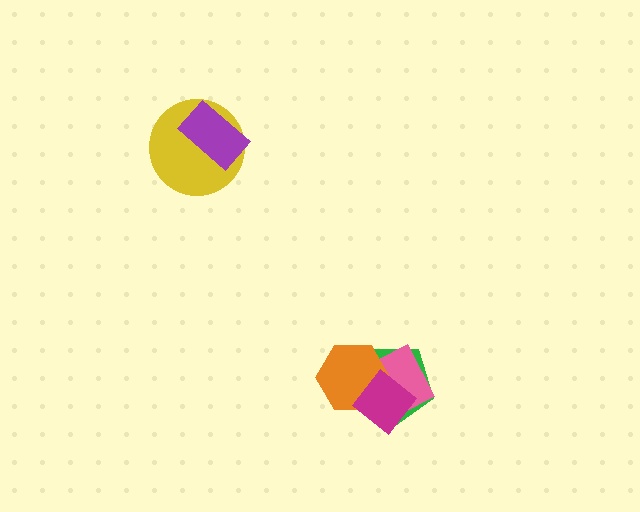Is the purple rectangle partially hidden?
No, no other shape covers it.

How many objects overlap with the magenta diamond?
3 objects overlap with the magenta diamond.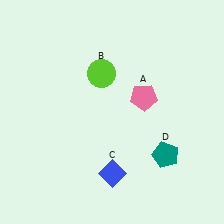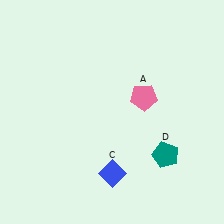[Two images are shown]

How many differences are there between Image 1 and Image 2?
There is 1 difference between the two images.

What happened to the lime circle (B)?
The lime circle (B) was removed in Image 2. It was in the top-left area of Image 1.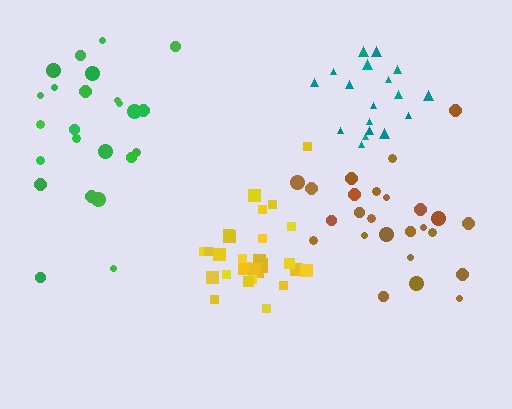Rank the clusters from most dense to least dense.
yellow, teal, brown, green.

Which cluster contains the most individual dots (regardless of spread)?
Yellow (28).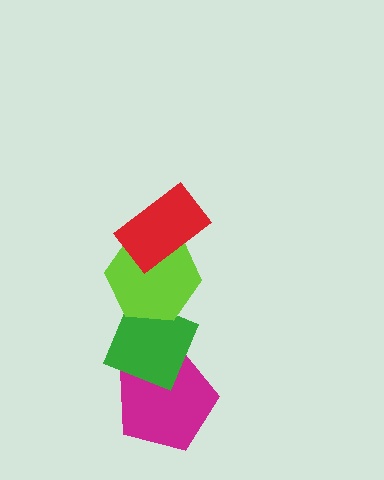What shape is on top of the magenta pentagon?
The green diamond is on top of the magenta pentagon.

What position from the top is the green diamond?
The green diamond is 3rd from the top.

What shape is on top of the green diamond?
The lime hexagon is on top of the green diamond.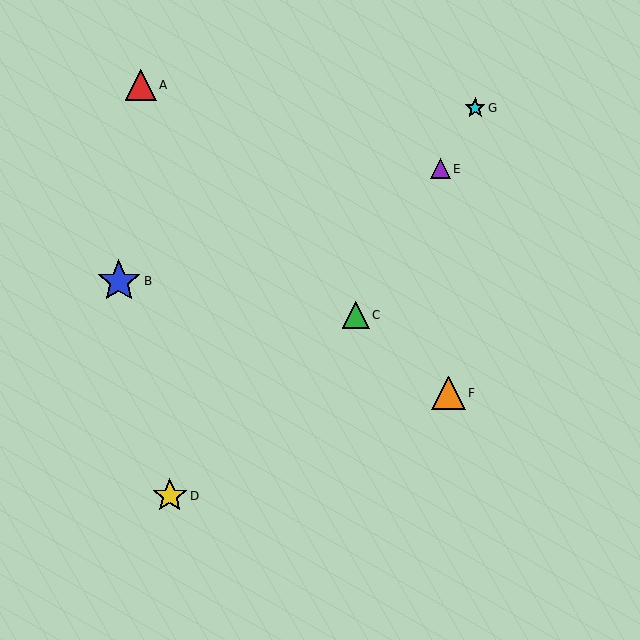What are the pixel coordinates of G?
Object G is at (475, 108).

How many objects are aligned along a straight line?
3 objects (C, E, G) are aligned along a straight line.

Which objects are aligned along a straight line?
Objects C, E, G are aligned along a straight line.